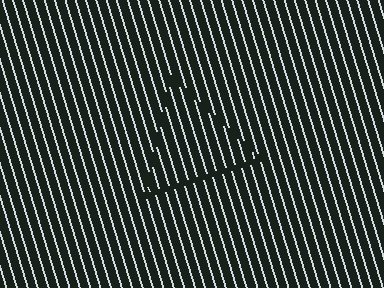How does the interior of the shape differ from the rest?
The interior of the shape contains the same grating, shifted by half a period — the contour is defined by the phase discontinuity where line-ends from the inner and outer gratings abut.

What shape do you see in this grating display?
An illusory triangle. The interior of the shape contains the same grating, shifted by half a period — the contour is defined by the phase discontinuity where line-ends from the inner and outer gratings abut.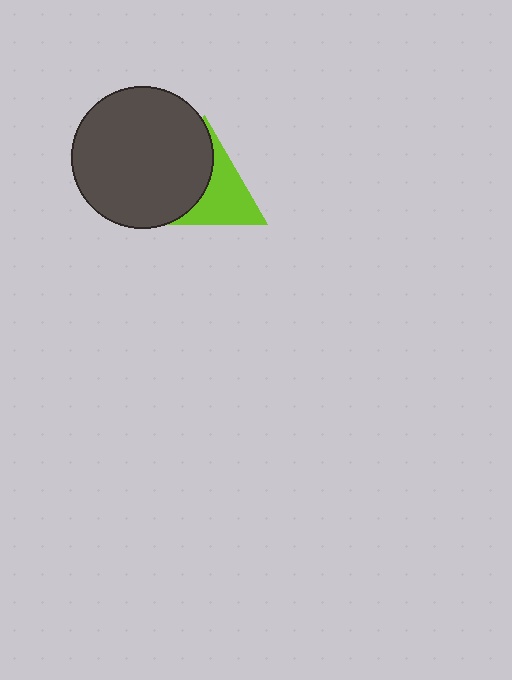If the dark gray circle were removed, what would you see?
You would see the complete lime triangle.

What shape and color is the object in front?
The object in front is a dark gray circle.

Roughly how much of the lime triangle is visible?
About half of it is visible (roughly 51%).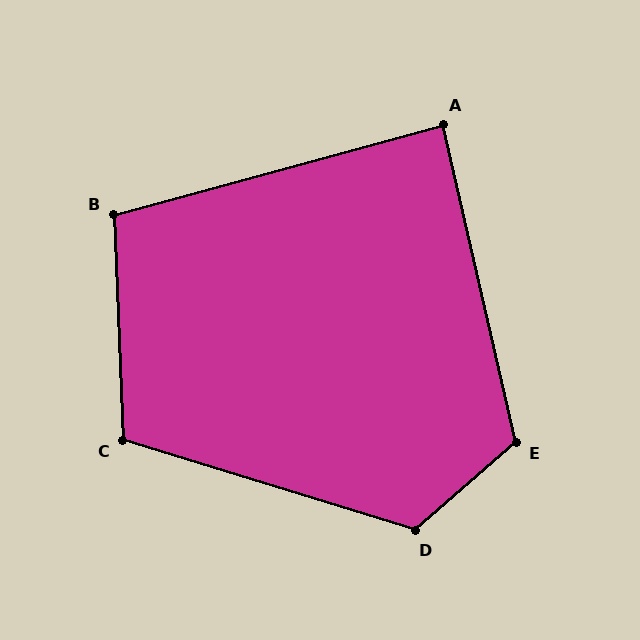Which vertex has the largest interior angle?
D, at approximately 122 degrees.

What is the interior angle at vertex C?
Approximately 109 degrees (obtuse).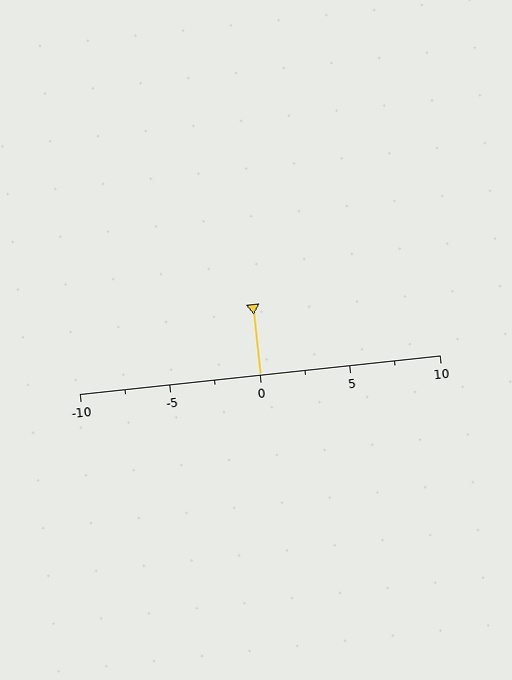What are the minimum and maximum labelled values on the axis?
The axis runs from -10 to 10.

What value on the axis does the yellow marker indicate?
The marker indicates approximately 0.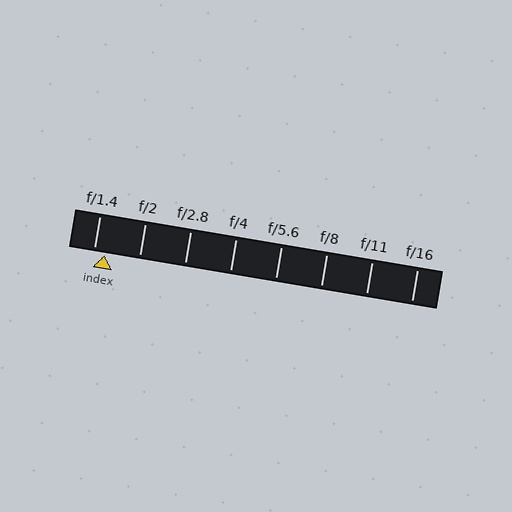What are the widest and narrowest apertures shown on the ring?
The widest aperture shown is f/1.4 and the narrowest is f/16.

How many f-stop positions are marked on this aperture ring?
There are 8 f-stop positions marked.